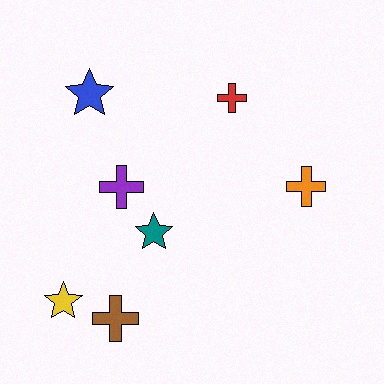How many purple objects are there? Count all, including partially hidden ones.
There is 1 purple object.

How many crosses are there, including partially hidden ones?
There are 4 crosses.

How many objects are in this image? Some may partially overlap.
There are 7 objects.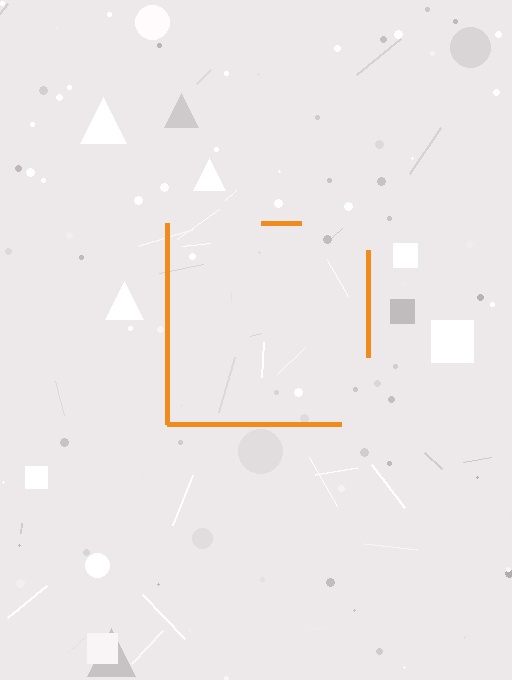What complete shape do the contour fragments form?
The contour fragments form a square.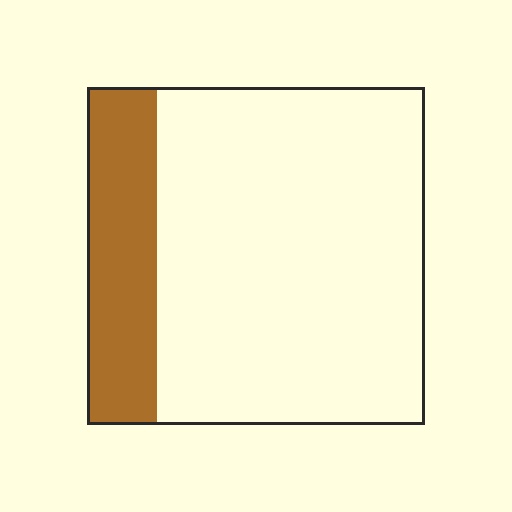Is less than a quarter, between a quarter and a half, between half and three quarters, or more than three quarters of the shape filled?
Less than a quarter.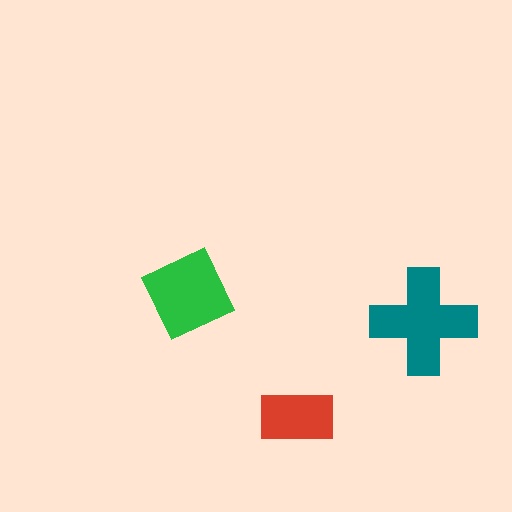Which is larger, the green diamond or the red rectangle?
The green diamond.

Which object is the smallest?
The red rectangle.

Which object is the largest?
The teal cross.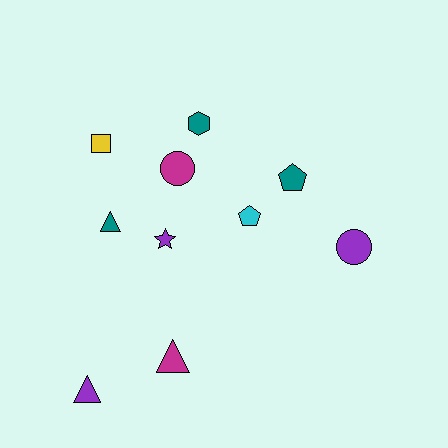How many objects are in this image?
There are 10 objects.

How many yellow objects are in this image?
There is 1 yellow object.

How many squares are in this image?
There is 1 square.